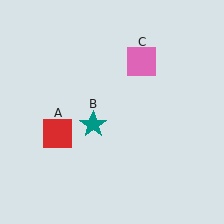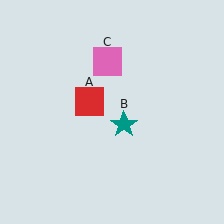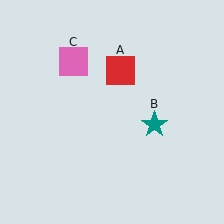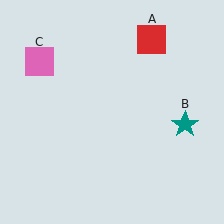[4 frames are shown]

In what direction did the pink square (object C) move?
The pink square (object C) moved left.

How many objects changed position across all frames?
3 objects changed position: red square (object A), teal star (object B), pink square (object C).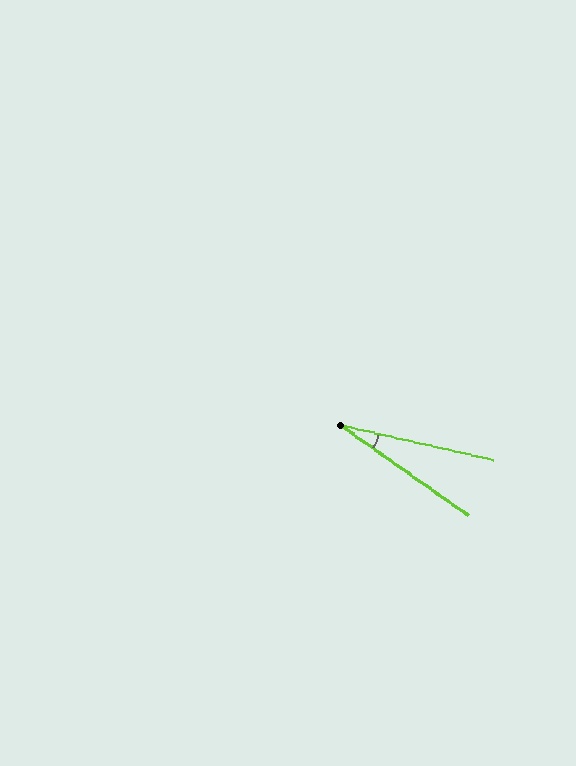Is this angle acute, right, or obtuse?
It is acute.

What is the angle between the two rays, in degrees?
Approximately 22 degrees.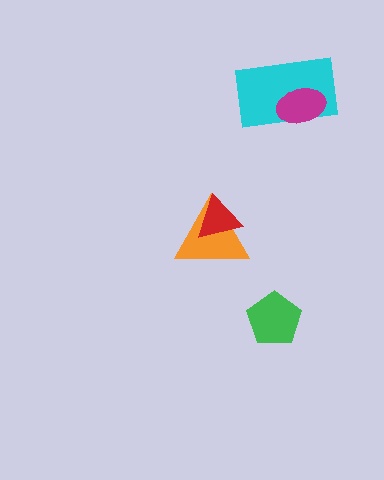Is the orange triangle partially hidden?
Yes, it is partially covered by another shape.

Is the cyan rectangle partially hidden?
Yes, it is partially covered by another shape.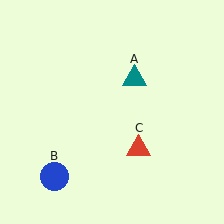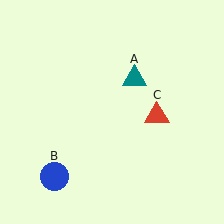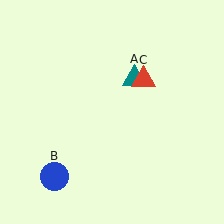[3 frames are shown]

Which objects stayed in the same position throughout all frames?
Teal triangle (object A) and blue circle (object B) remained stationary.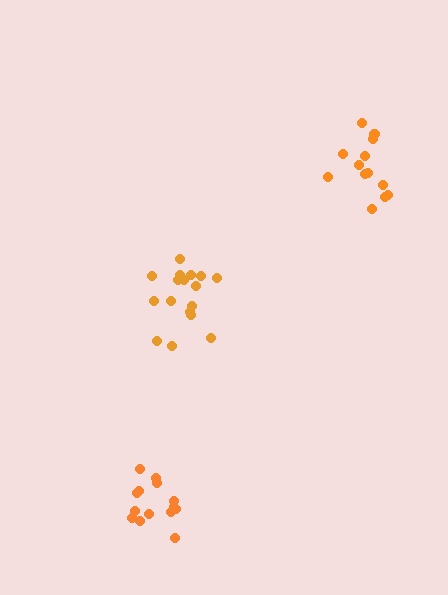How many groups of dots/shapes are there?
There are 3 groups.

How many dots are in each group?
Group 1: 14 dots, Group 2: 17 dots, Group 3: 14 dots (45 total).